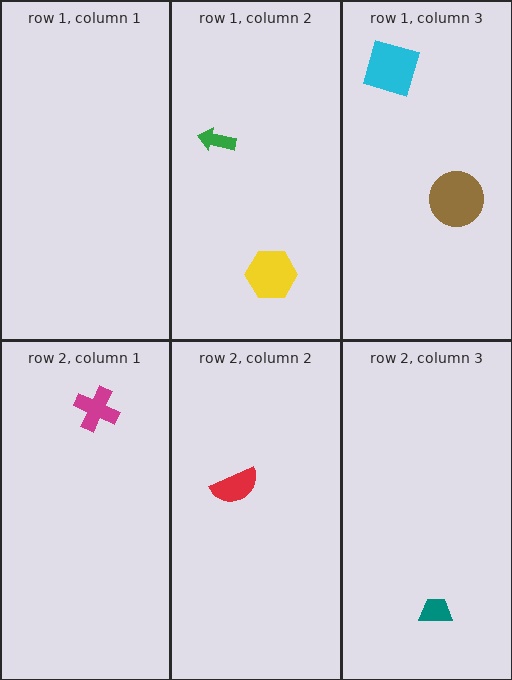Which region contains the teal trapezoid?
The row 2, column 3 region.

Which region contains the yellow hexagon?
The row 1, column 2 region.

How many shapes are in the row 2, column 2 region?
1.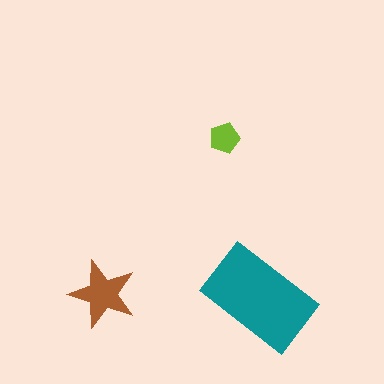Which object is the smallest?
The lime pentagon.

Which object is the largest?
The teal rectangle.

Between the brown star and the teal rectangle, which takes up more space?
The teal rectangle.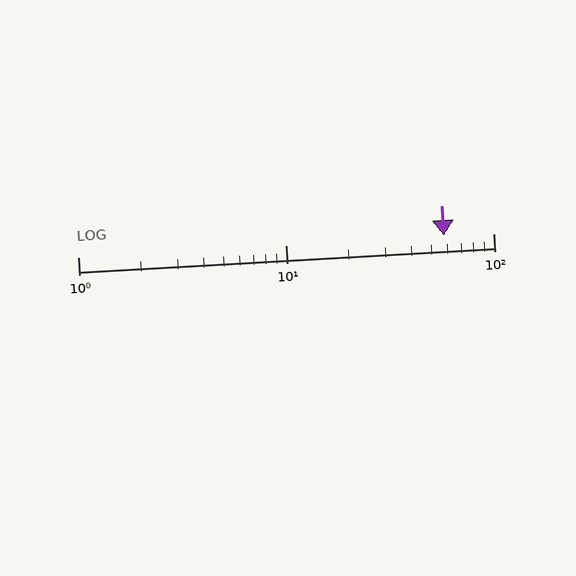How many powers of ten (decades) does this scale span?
The scale spans 2 decades, from 1 to 100.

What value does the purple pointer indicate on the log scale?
The pointer indicates approximately 58.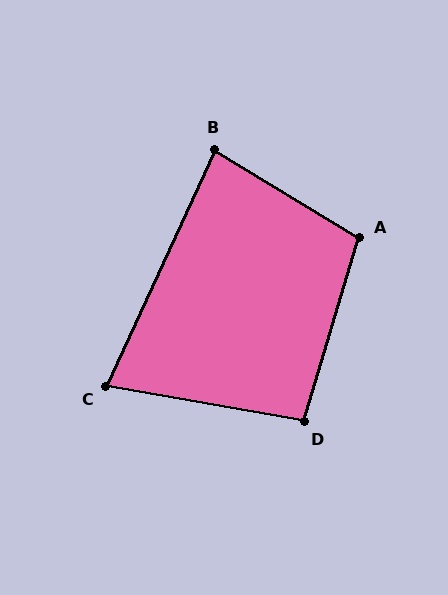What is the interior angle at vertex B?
Approximately 83 degrees (acute).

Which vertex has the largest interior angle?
A, at approximately 105 degrees.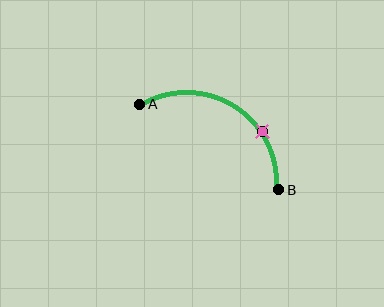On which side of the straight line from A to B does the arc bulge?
The arc bulges above the straight line connecting A and B.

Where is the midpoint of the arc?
The arc midpoint is the point on the curve farthest from the straight line joining A and B. It sits above that line.